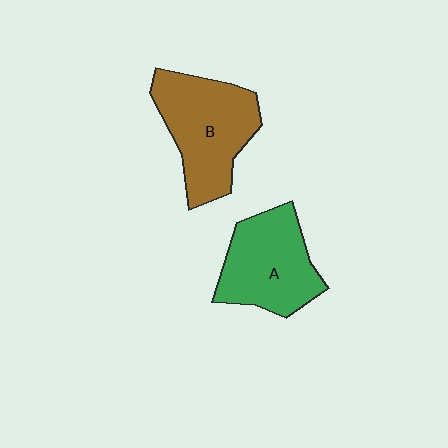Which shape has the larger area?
Shape B (brown).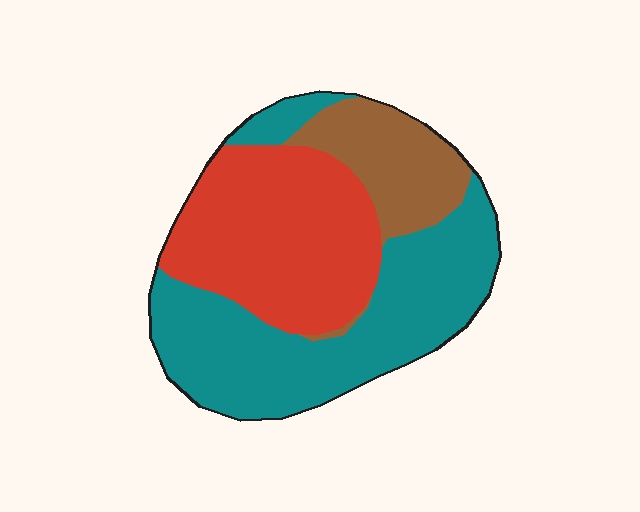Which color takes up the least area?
Brown, at roughly 15%.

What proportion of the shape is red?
Red covers 37% of the shape.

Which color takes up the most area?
Teal, at roughly 45%.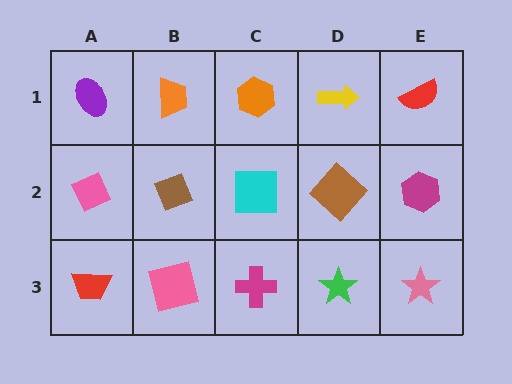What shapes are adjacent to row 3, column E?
A magenta hexagon (row 2, column E), a green star (row 3, column D).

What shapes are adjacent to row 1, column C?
A cyan square (row 2, column C), an orange trapezoid (row 1, column B), a yellow arrow (row 1, column D).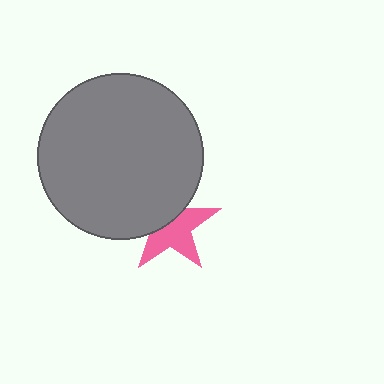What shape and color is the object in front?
The object in front is a gray circle.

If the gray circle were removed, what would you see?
You would see the complete pink star.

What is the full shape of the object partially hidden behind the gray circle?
The partially hidden object is a pink star.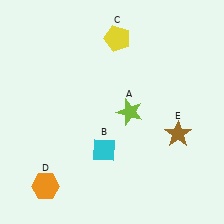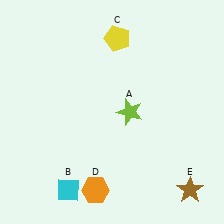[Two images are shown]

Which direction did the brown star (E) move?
The brown star (E) moved down.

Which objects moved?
The objects that moved are: the cyan diamond (B), the orange hexagon (D), the brown star (E).